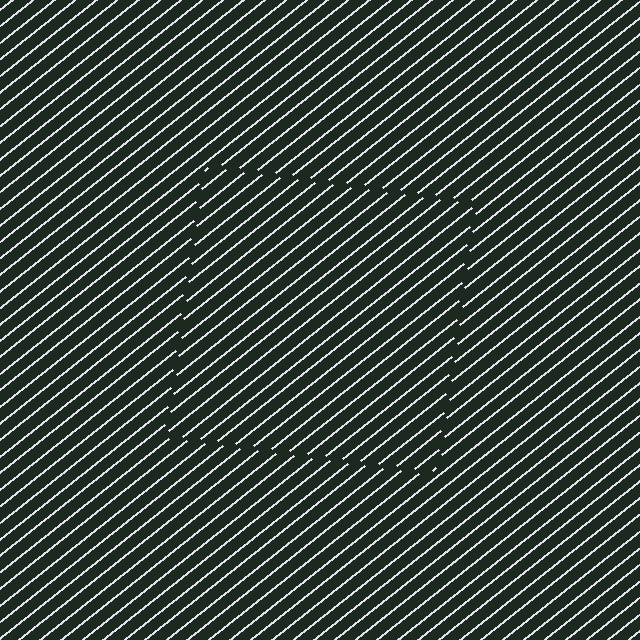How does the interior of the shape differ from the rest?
The interior of the shape contains the same grating, shifted by half a period — the contour is defined by the phase discontinuity where line-ends from the inner and outer gratings abut.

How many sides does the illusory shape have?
4 sides — the line-ends trace a square.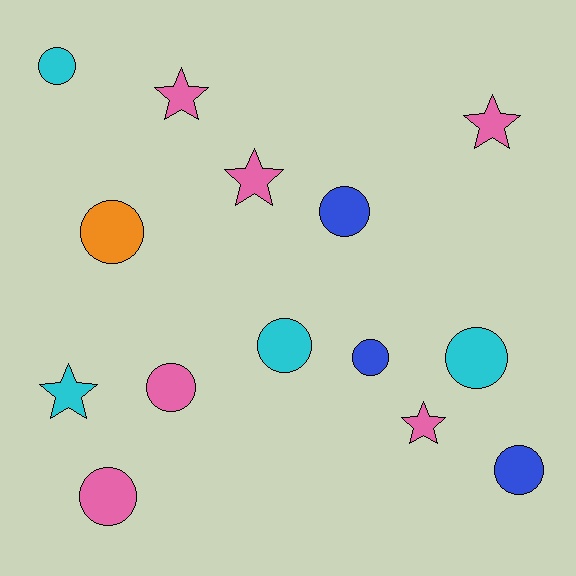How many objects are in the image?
There are 14 objects.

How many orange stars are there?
There are no orange stars.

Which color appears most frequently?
Pink, with 6 objects.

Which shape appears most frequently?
Circle, with 9 objects.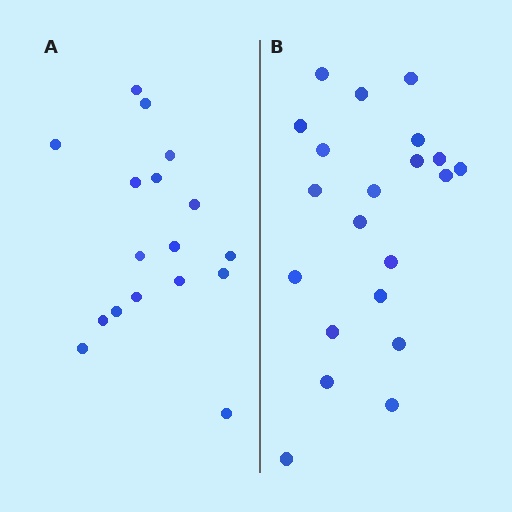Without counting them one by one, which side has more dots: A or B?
Region B (the right region) has more dots.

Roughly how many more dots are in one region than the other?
Region B has about 4 more dots than region A.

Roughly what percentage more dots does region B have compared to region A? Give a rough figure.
About 25% more.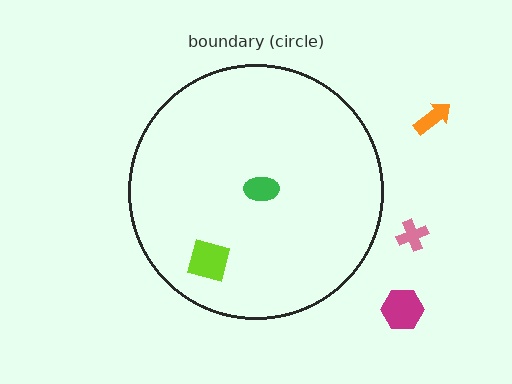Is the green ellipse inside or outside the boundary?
Inside.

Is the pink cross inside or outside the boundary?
Outside.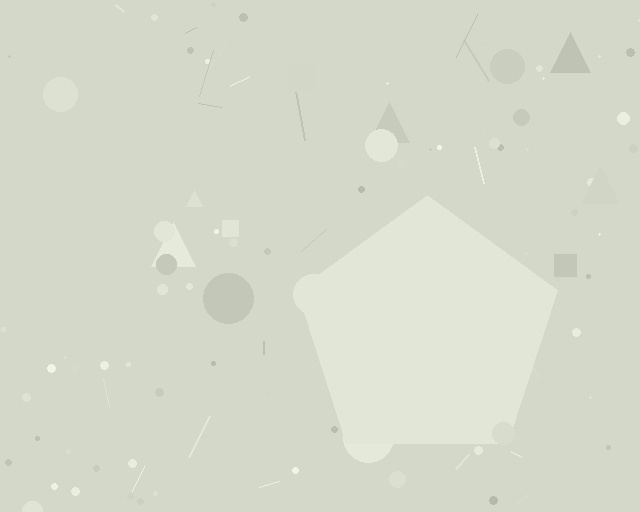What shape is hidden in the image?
A pentagon is hidden in the image.